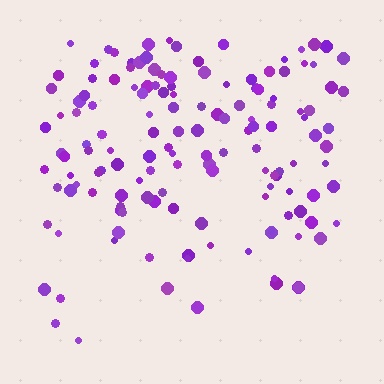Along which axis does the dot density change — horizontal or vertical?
Vertical.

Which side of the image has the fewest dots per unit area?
The bottom.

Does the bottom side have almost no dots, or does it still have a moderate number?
Still a moderate number, just noticeably fewer than the top.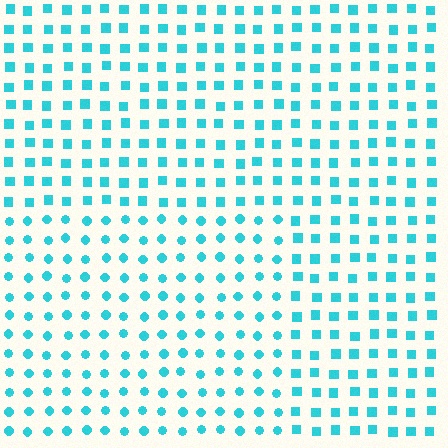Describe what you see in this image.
The image is filled with small cyan elements arranged in a uniform grid. A rectangle-shaped region contains circles, while the surrounding area contains squares. The boundary is defined purely by the change in element shape.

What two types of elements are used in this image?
The image uses circles inside the rectangle region and squares outside it.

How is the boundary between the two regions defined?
The boundary is defined by a change in element shape: circles inside vs. squares outside. All elements share the same color and spacing.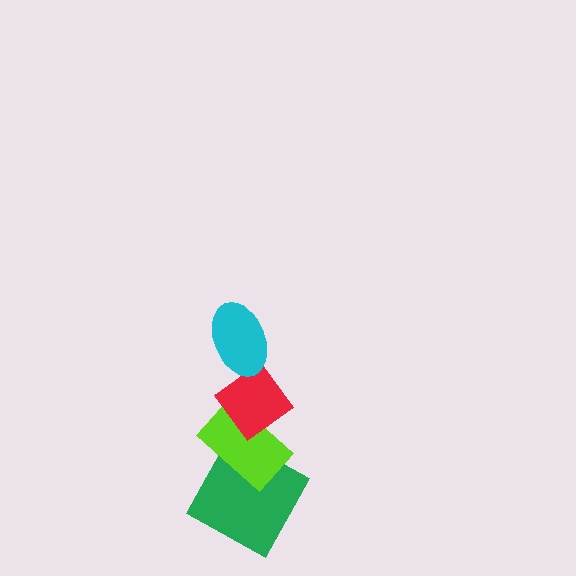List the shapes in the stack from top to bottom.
From top to bottom: the cyan ellipse, the red diamond, the lime rectangle, the green square.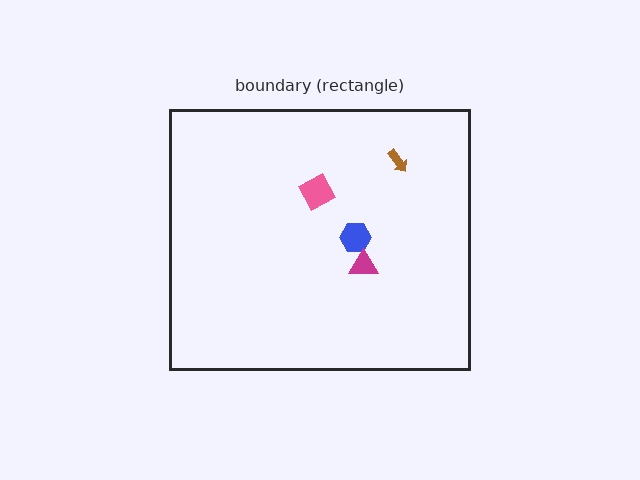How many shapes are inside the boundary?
4 inside, 0 outside.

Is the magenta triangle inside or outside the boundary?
Inside.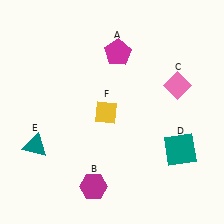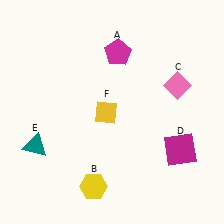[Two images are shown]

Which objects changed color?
B changed from magenta to yellow. D changed from teal to magenta.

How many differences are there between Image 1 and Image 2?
There are 2 differences between the two images.